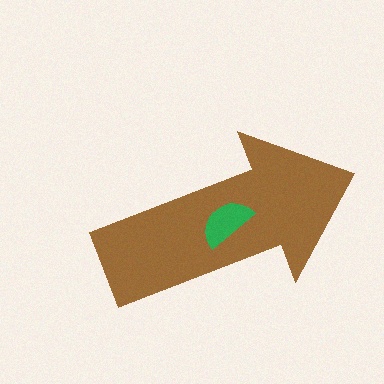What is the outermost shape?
The brown arrow.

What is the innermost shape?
The green semicircle.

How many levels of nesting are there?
2.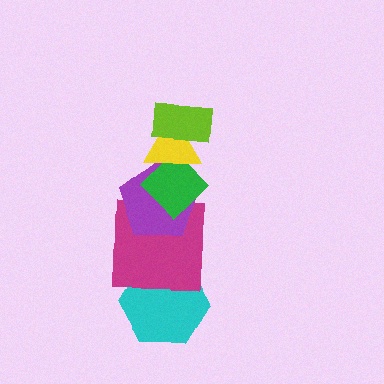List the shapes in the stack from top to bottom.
From top to bottom: the lime rectangle, the yellow triangle, the green diamond, the purple pentagon, the magenta square, the cyan hexagon.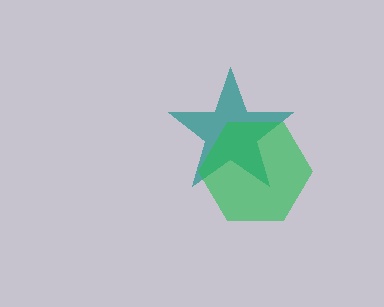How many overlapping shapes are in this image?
There are 2 overlapping shapes in the image.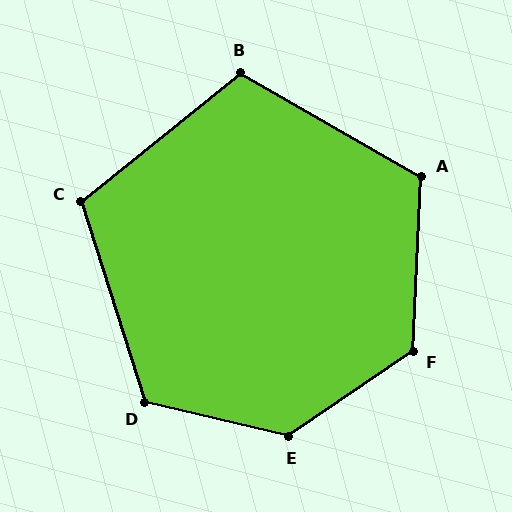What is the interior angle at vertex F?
Approximately 127 degrees (obtuse).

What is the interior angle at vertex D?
Approximately 121 degrees (obtuse).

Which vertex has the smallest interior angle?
C, at approximately 111 degrees.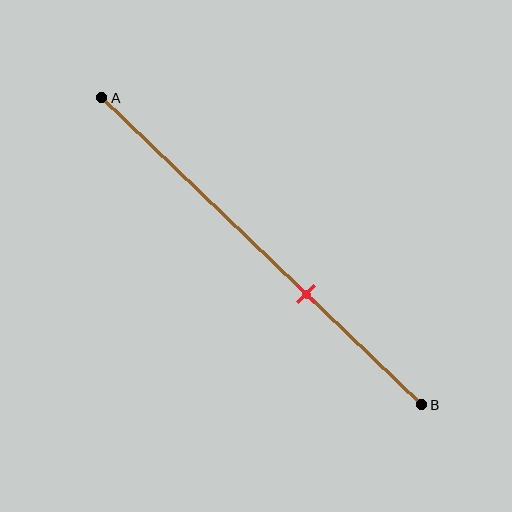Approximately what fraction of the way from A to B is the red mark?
The red mark is approximately 65% of the way from A to B.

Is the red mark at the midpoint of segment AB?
No, the mark is at about 65% from A, not at the 50% midpoint.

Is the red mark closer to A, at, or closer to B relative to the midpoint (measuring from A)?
The red mark is closer to point B than the midpoint of segment AB.